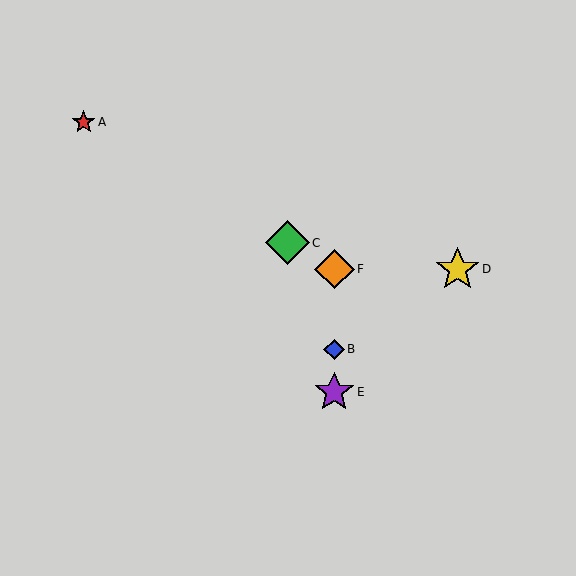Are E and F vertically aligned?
Yes, both are at x≈334.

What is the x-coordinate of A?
Object A is at x≈84.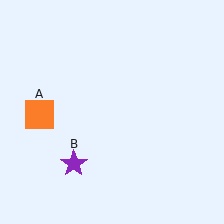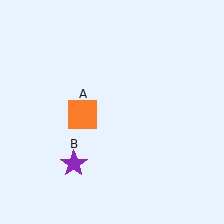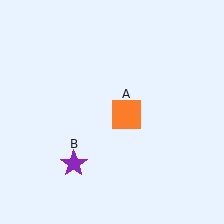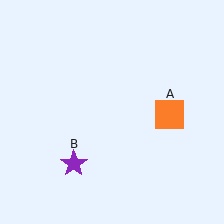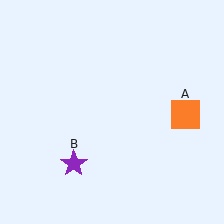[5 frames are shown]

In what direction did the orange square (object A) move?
The orange square (object A) moved right.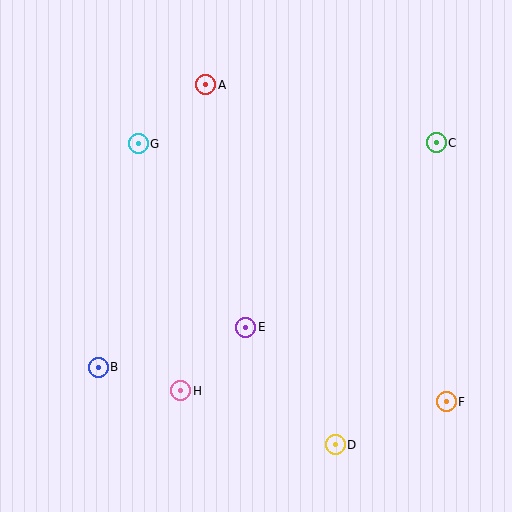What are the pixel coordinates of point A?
Point A is at (206, 85).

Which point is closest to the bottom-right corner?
Point F is closest to the bottom-right corner.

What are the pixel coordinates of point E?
Point E is at (246, 327).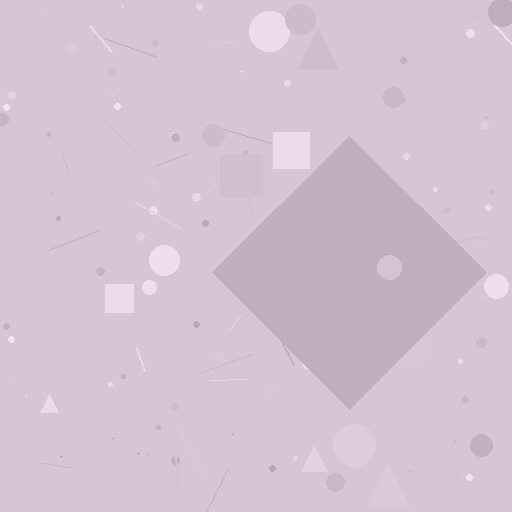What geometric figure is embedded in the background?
A diamond is embedded in the background.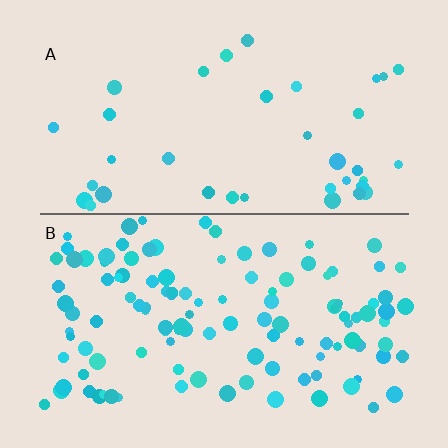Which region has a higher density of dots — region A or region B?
B (the bottom).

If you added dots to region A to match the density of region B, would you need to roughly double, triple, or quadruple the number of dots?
Approximately triple.